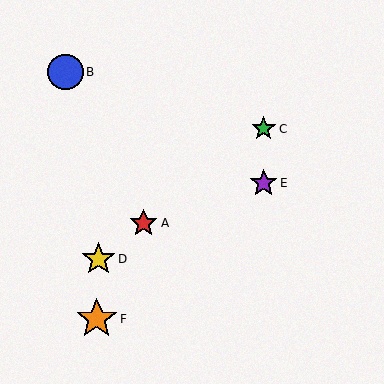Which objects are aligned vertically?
Objects C, E are aligned vertically.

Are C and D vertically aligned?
No, C is at x≈264 and D is at x≈98.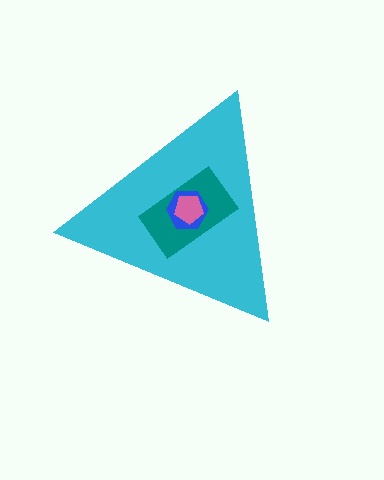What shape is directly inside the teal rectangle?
The blue hexagon.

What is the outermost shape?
The cyan triangle.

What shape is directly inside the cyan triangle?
The teal rectangle.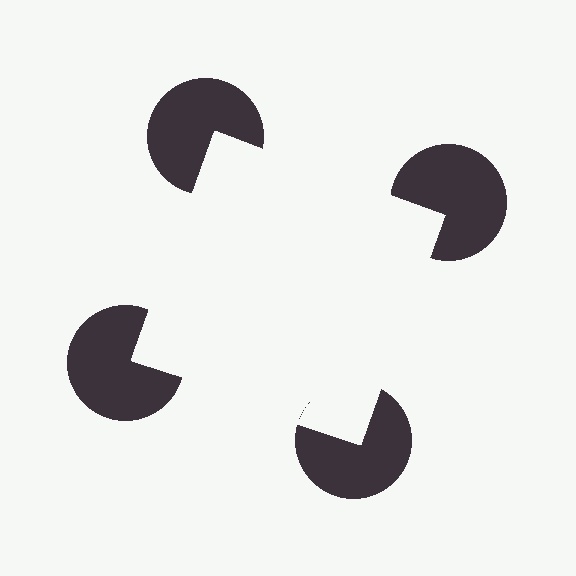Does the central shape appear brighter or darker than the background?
It typically appears slightly brighter than the background, even though no actual brightness change is drawn.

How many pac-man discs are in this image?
There are 4 — one at each vertex of the illusory square.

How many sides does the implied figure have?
4 sides.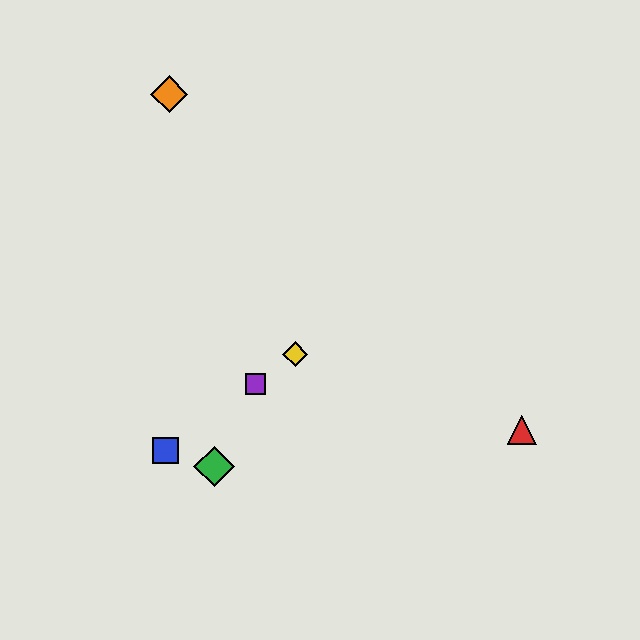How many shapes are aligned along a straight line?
3 shapes (the blue square, the yellow diamond, the purple square) are aligned along a straight line.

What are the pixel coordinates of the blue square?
The blue square is at (166, 450).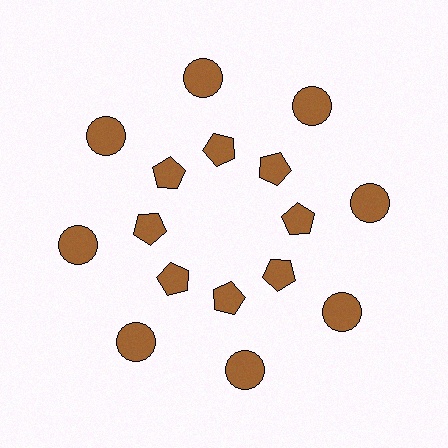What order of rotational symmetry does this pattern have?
This pattern has 8-fold rotational symmetry.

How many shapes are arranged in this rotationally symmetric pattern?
There are 16 shapes, arranged in 8 groups of 2.